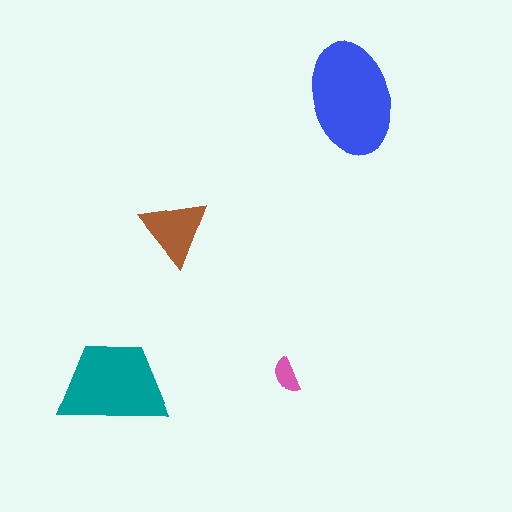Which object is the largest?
The blue ellipse.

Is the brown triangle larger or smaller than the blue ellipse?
Smaller.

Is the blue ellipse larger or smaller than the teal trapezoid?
Larger.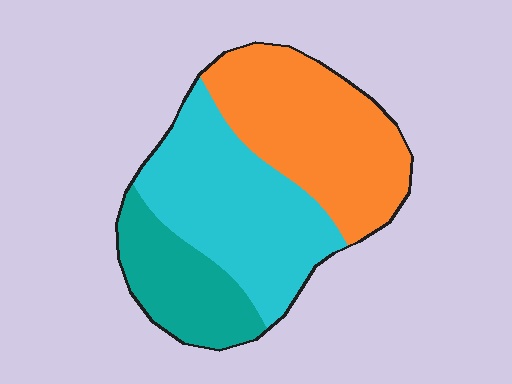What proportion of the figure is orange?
Orange covers roughly 40% of the figure.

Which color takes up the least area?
Teal, at roughly 20%.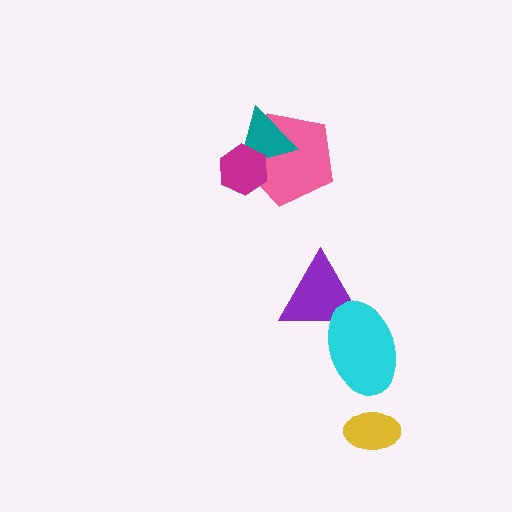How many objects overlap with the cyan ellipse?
1 object overlaps with the cyan ellipse.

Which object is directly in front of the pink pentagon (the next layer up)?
The teal triangle is directly in front of the pink pentagon.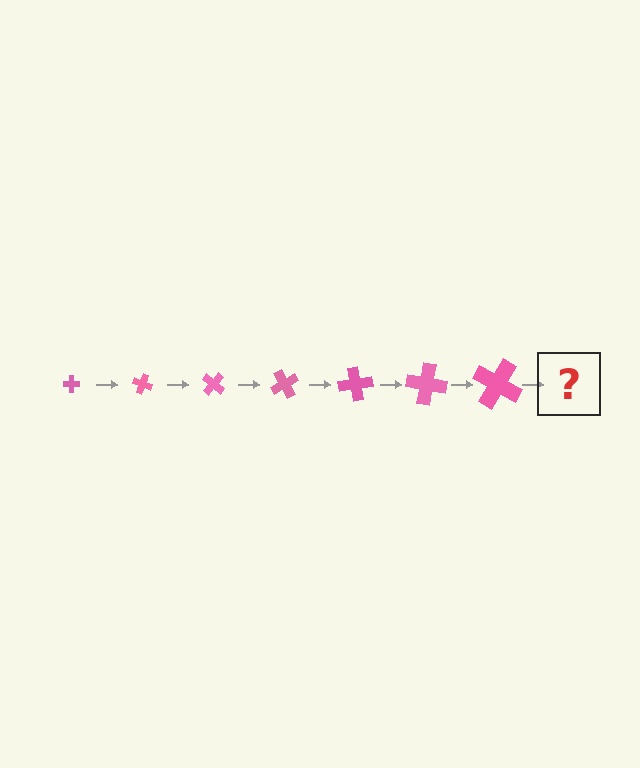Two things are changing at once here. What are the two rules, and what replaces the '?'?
The two rules are that the cross grows larger each step and it rotates 20 degrees each step. The '?' should be a cross, larger than the previous one and rotated 140 degrees from the start.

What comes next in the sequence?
The next element should be a cross, larger than the previous one and rotated 140 degrees from the start.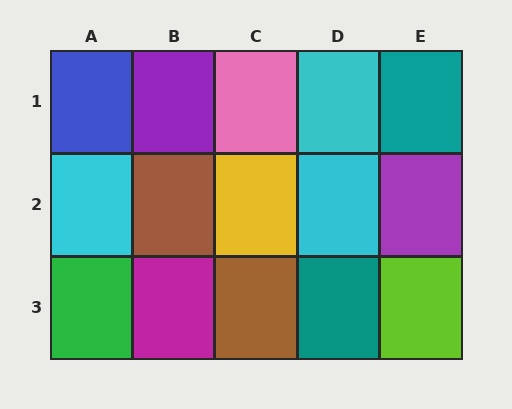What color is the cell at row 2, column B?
Brown.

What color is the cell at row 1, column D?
Cyan.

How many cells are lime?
1 cell is lime.